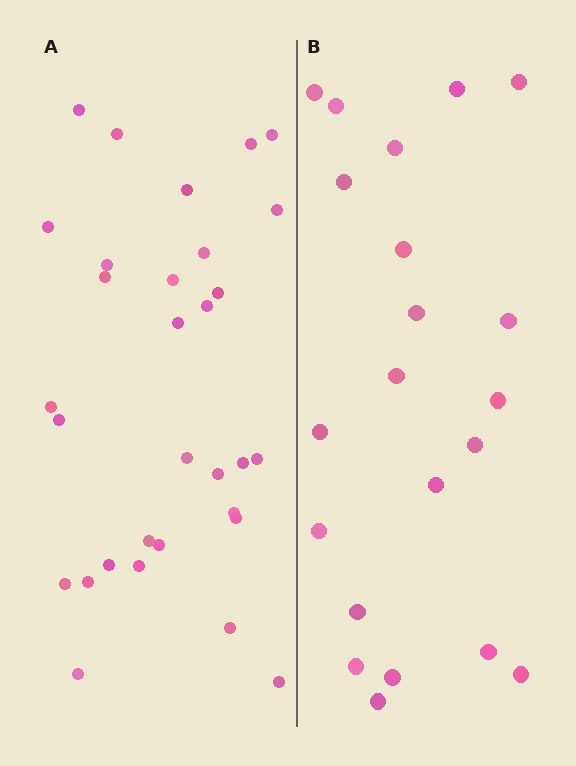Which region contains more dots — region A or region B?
Region A (the left region) has more dots.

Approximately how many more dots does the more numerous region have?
Region A has roughly 10 or so more dots than region B.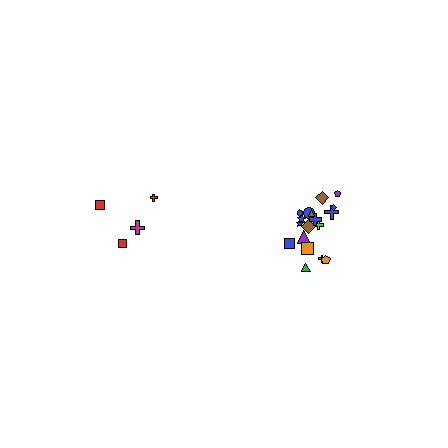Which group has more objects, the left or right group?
The right group.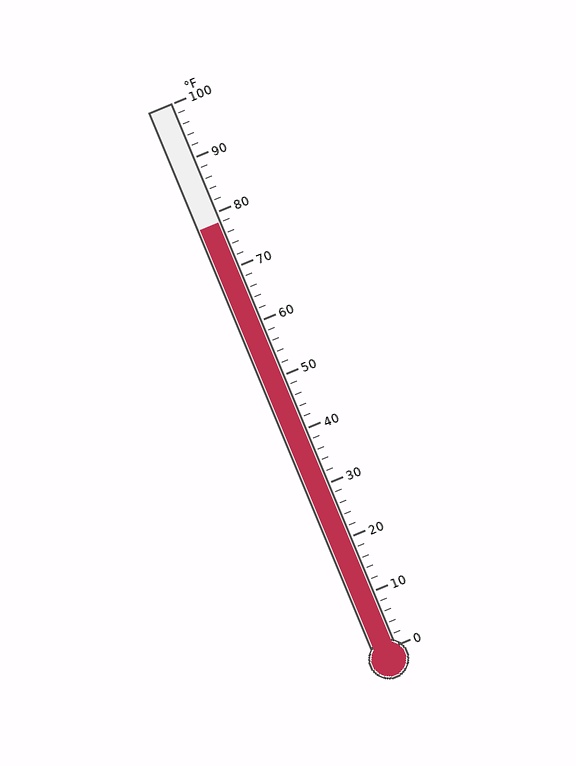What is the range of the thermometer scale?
The thermometer scale ranges from 0°F to 100°F.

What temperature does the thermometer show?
The thermometer shows approximately 78°F.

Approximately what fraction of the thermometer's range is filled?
The thermometer is filled to approximately 80% of its range.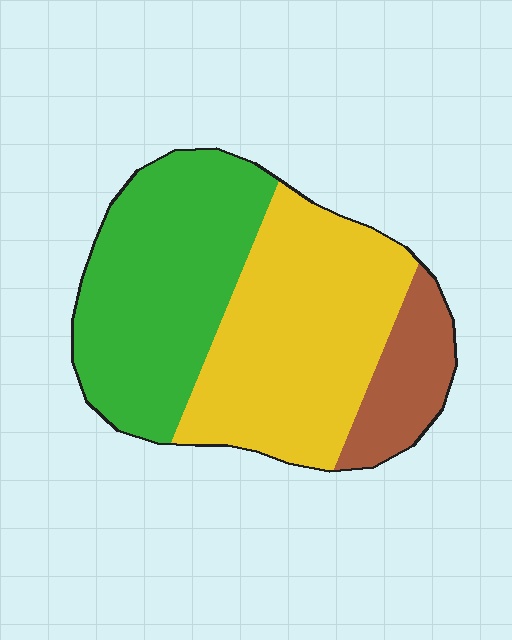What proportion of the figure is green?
Green covers roughly 40% of the figure.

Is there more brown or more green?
Green.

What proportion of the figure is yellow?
Yellow covers about 45% of the figure.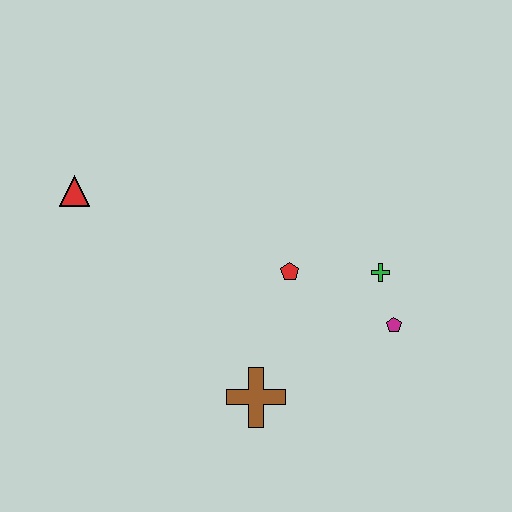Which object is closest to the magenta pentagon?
The green cross is closest to the magenta pentagon.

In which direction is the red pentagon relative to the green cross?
The red pentagon is to the left of the green cross.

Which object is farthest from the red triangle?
The magenta pentagon is farthest from the red triangle.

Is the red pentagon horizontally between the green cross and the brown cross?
Yes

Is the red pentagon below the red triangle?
Yes